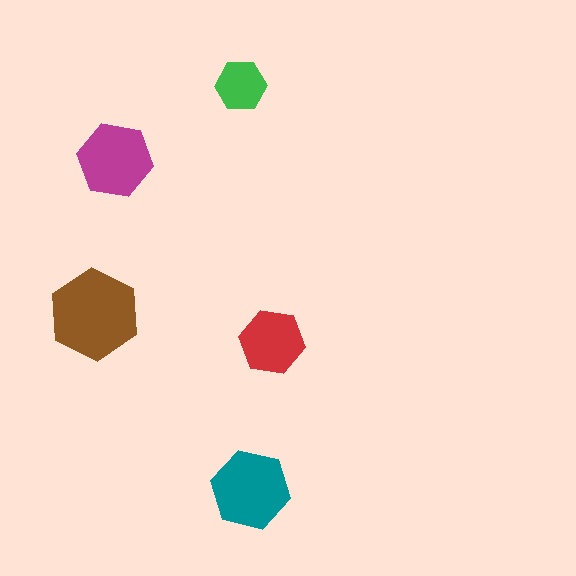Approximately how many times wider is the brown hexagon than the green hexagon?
About 2 times wider.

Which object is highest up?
The green hexagon is topmost.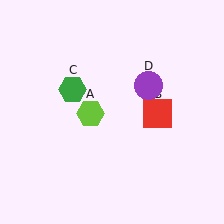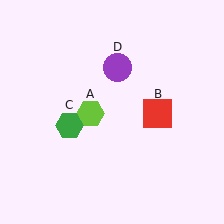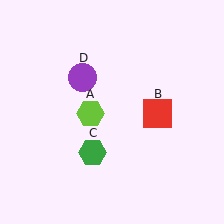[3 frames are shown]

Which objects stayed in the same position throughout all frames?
Lime hexagon (object A) and red square (object B) remained stationary.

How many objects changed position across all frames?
2 objects changed position: green hexagon (object C), purple circle (object D).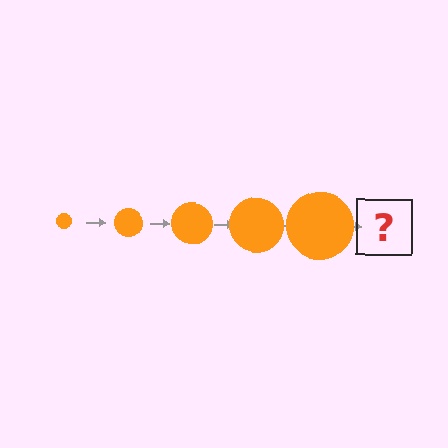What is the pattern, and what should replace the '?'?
The pattern is that the circle gets progressively larger each step. The '?' should be an orange circle, larger than the previous one.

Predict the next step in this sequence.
The next step is an orange circle, larger than the previous one.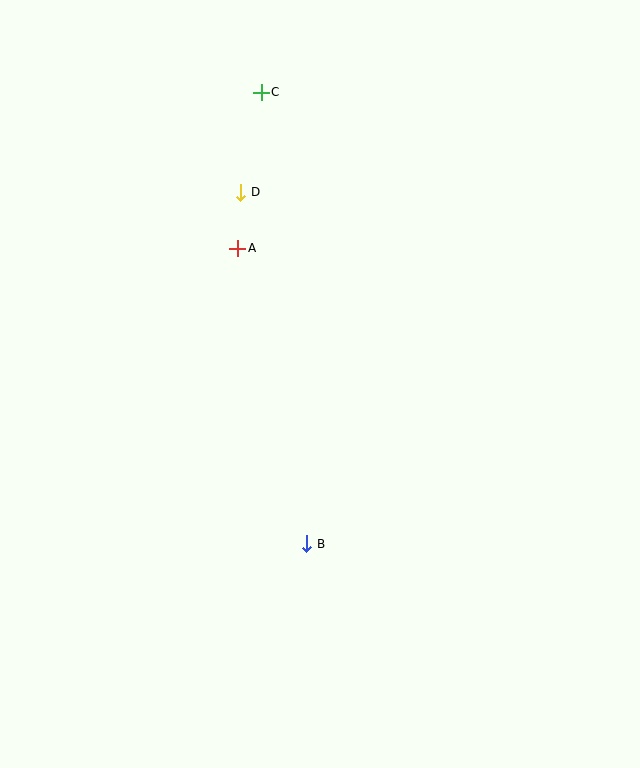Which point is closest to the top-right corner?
Point C is closest to the top-right corner.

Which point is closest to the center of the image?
Point A at (238, 248) is closest to the center.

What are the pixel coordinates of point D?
Point D is at (241, 192).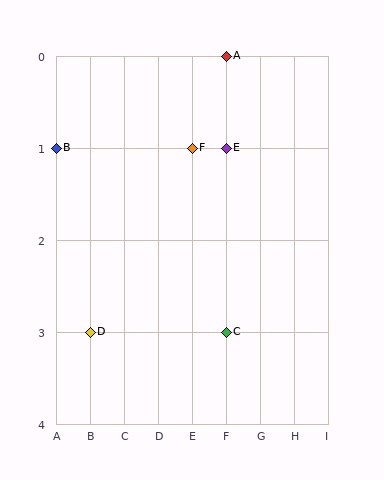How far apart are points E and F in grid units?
Points E and F are 1 column apart.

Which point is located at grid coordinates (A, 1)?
Point B is at (A, 1).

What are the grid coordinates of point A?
Point A is at grid coordinates (F, 0).